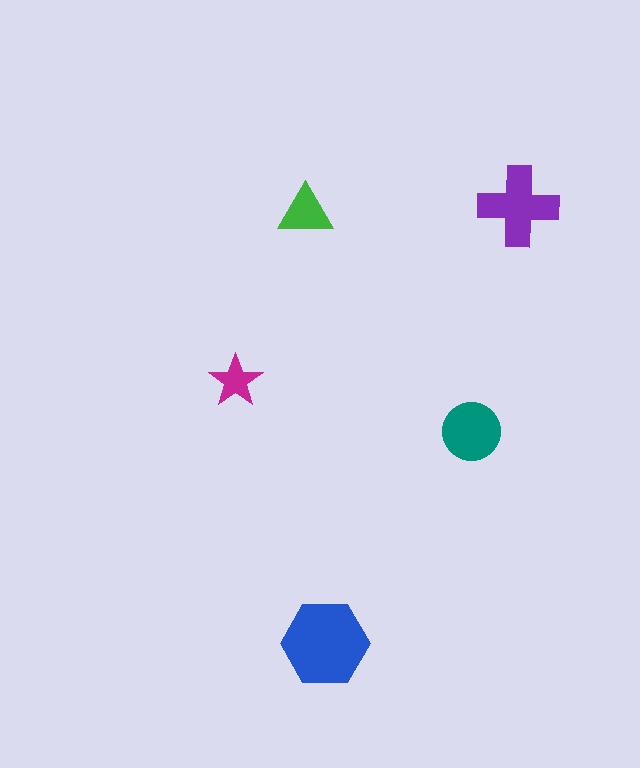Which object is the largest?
The blue hexagon.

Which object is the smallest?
The magenta star.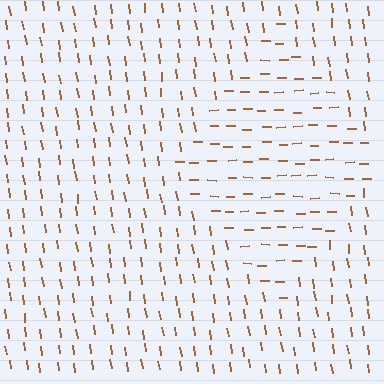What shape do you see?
I see a diamond.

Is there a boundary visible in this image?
Yes, there is a texture boundary formed by a change in line orientation.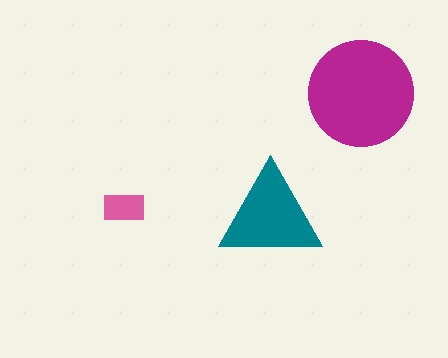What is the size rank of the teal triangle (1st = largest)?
2nd.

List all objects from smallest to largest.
The pink rectangle, the teal triangle, the magenta circle.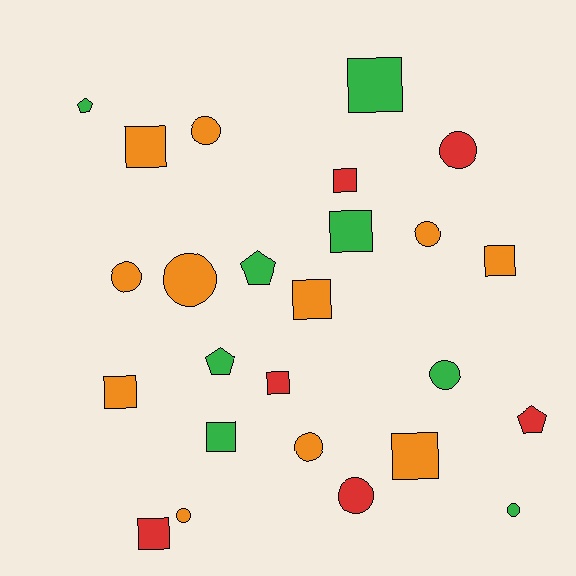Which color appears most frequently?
Orange, with 11 objects.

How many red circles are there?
There are 2 red circles.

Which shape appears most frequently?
Square, with 11 objects.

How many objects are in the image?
There are 25 objects.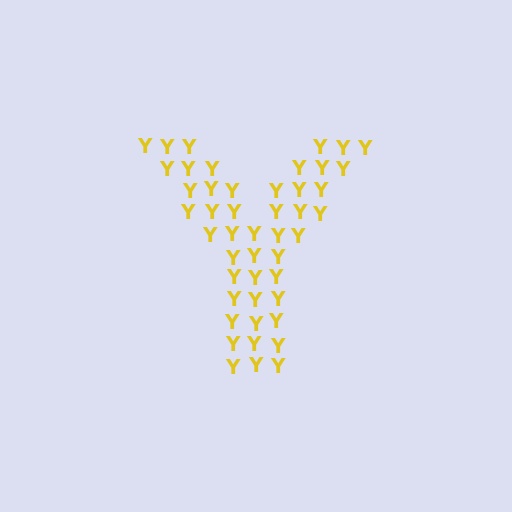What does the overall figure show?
The overall figure shows the letter Y.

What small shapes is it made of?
It is made of small letter Y's.